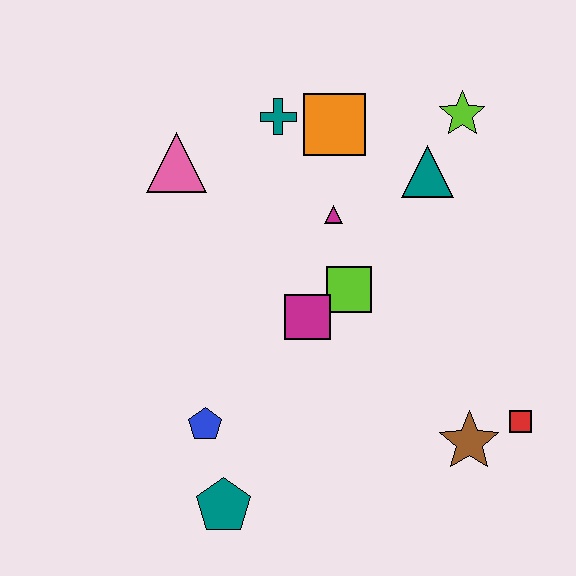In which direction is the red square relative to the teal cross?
The red square is below the teal cross.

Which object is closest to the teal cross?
The orange square is closest to the teal cross.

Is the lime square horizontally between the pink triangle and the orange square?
No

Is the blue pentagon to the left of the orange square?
Yes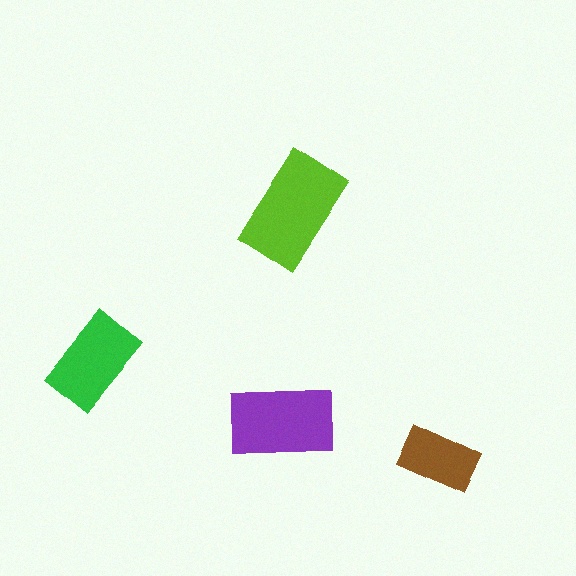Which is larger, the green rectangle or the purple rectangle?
The purple one.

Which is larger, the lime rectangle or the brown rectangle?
The lime one.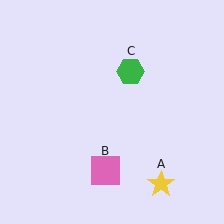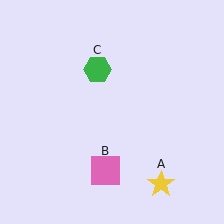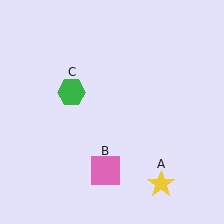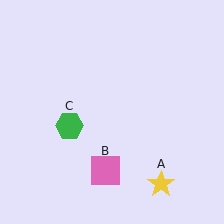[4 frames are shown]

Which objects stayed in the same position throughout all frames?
Yellow star (object A) and pink square (object B) remained stationary.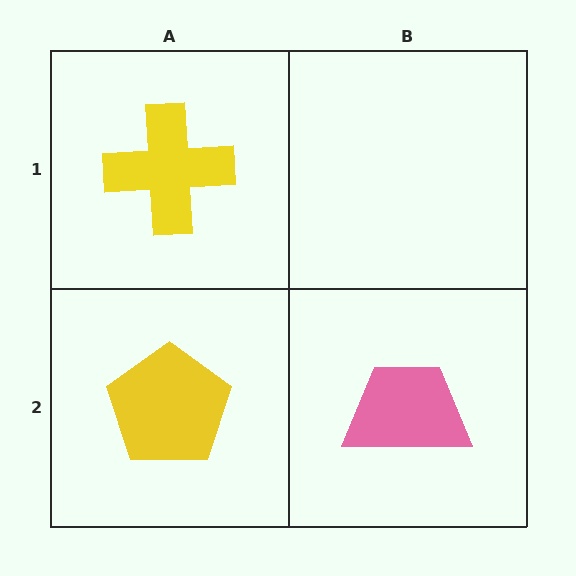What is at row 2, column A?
A yellow pentagon.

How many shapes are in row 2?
2 shapes.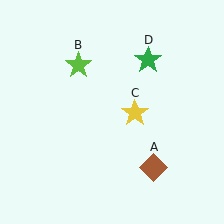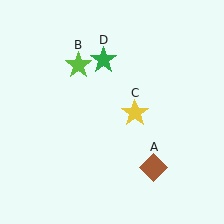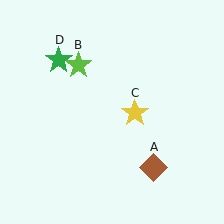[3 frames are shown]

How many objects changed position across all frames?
1 object changed position: green star (object D).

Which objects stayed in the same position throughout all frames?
Brown diamond (object A) and lime star (object B) and yellow star (object C) remained stationary.